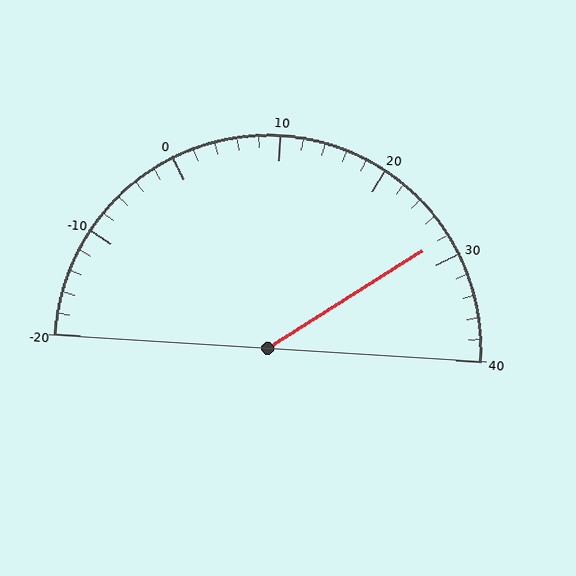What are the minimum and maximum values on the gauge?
The gauge ranges from -20 to 40.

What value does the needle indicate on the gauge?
The needle indicates approximately 28.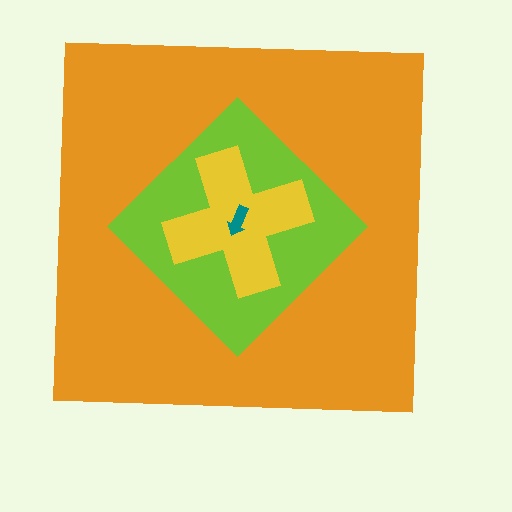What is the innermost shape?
The teal arrow.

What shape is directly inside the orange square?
The lime diamond.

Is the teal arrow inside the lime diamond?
Yes.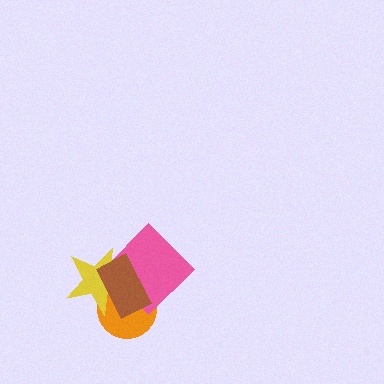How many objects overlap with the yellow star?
3 objects overlap with the yellow star.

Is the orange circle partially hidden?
Yes, it is partially covered by another shape.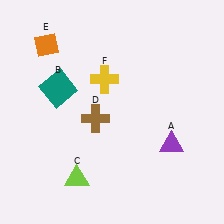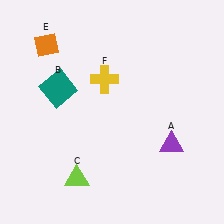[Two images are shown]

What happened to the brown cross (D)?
The brown cross (D) was removed in Image 2. It was in the bottom-left area of Image 1.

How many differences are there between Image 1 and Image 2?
There is 1 difference between the two images.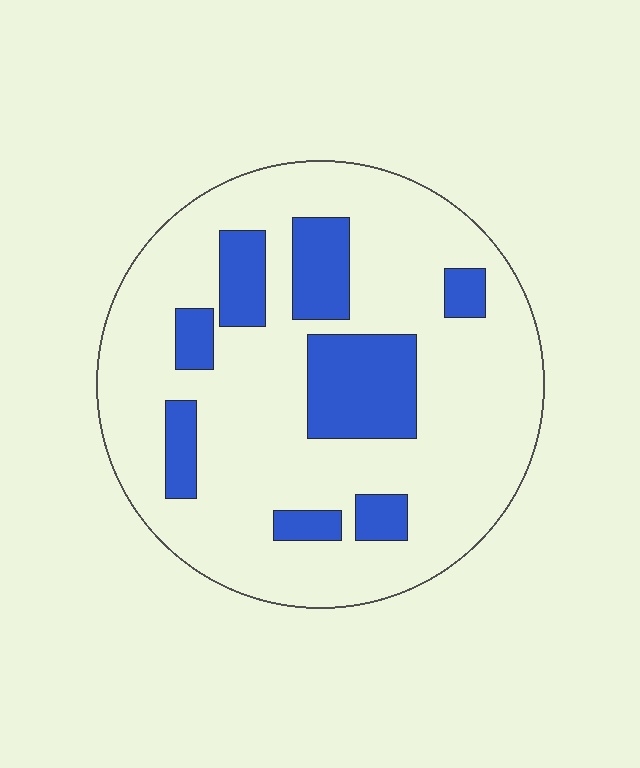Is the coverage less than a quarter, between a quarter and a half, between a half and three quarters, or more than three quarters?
Less than a quarter.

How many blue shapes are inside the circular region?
8.